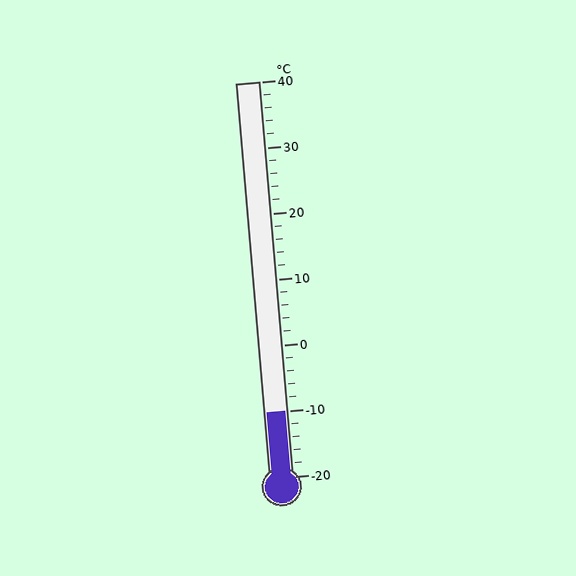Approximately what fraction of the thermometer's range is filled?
The thermometer is filled to approximately 15% of its range.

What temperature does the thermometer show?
The thermometer shows approximately -10°C.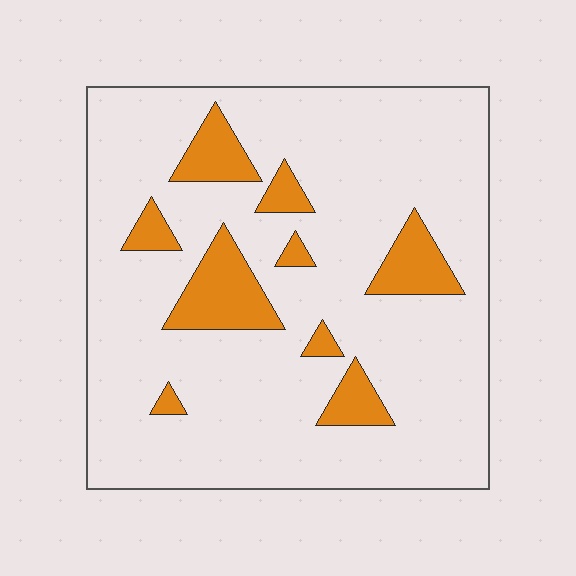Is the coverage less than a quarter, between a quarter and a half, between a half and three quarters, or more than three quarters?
Less than a quarter.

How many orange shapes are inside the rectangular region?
9.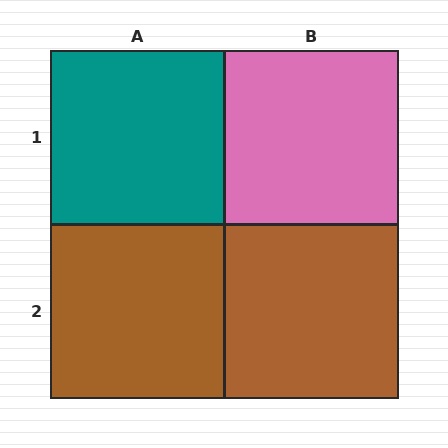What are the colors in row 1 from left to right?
Teal, pink.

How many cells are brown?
2 cells are brown.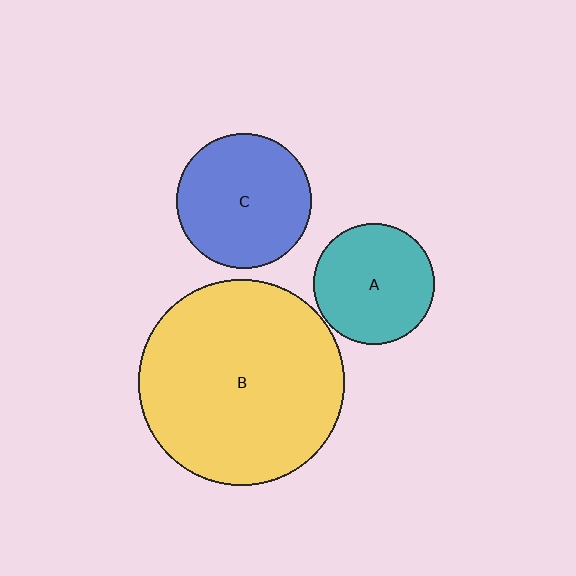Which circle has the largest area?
Circle B (yellow).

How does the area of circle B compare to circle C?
Approximately 2.3 times.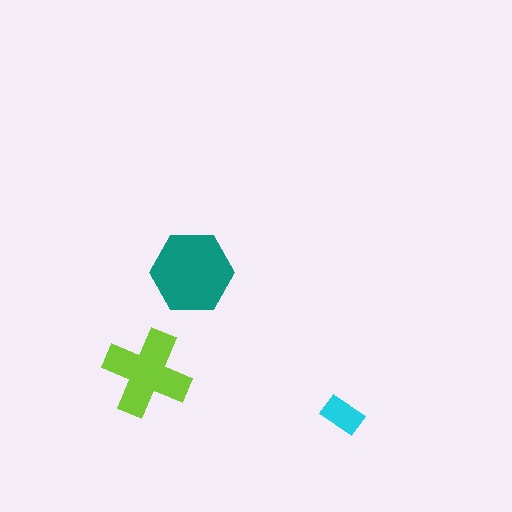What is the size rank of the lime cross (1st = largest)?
2nd.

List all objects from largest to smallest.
The teal hexagon, the lime cross, the cyan rectangle.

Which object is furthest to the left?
The lime cross is leftmost.